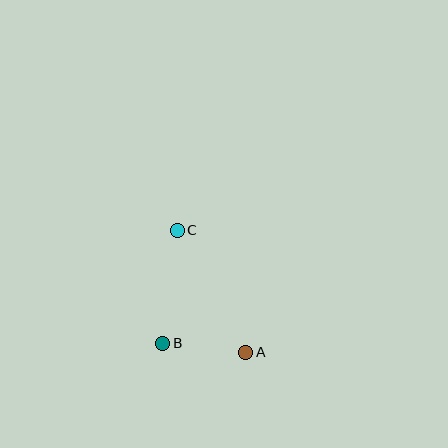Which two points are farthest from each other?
Points A and C are farthest from each other.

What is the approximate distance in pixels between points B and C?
The distance between B and C is approximately 114 pixels.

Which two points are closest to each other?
Points A and B are closest to each other.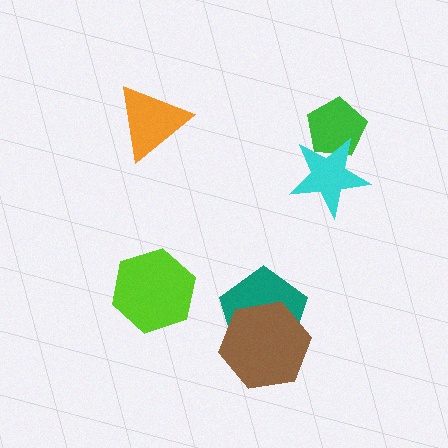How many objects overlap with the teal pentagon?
1 object overlaps with the teal pentagon.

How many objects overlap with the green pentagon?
1 object overlaps with the green pentagon.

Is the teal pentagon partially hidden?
Yes, it is partially covered by another shape.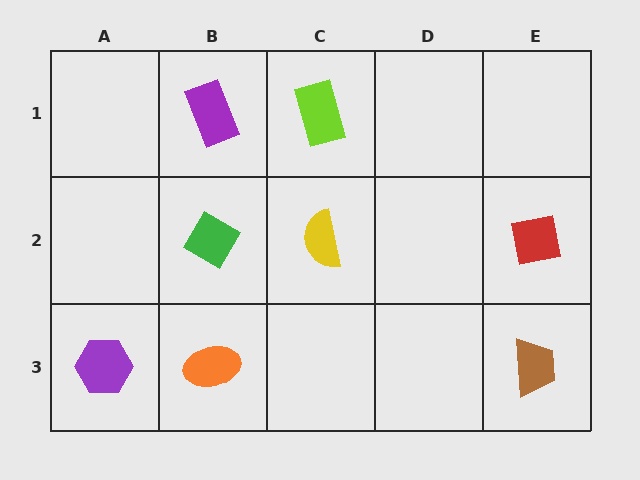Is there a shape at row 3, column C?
No, that cell is empty.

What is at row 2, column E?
A red square.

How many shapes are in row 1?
2 shapes.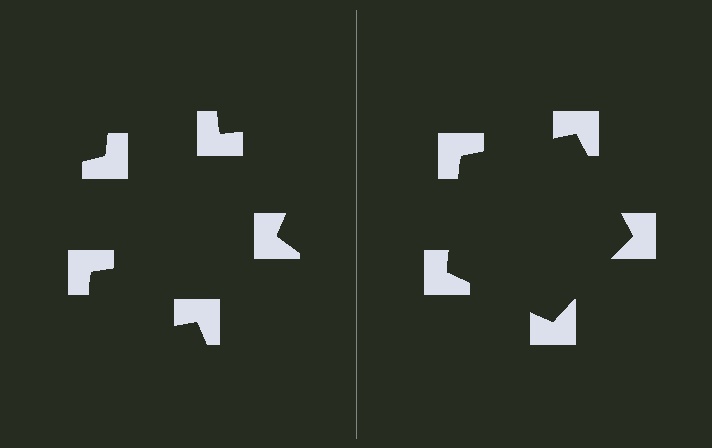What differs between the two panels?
The notched squares are positioned identically on both sides; only the wedge orientations differ. On the right they align to a pentagon; on the left they are misaligned.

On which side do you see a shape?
An illusory pentagon appears on the right side. On the left side the wedge cuts are rotated, so no coherent shape forms.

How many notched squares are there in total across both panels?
10 — 5 on each side.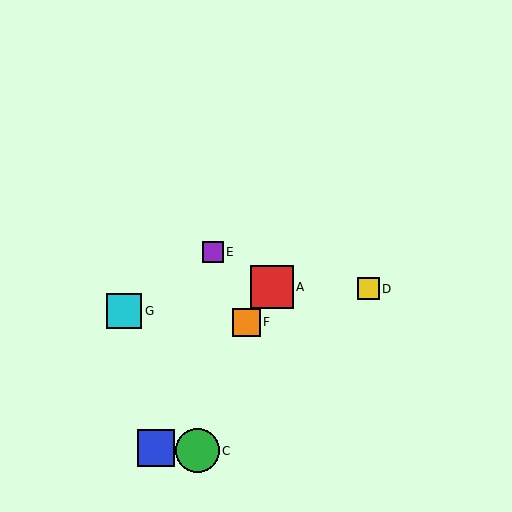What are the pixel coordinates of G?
Object G is at (124, 311).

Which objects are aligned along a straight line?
Objects A, B, F are aligned along a straight line.